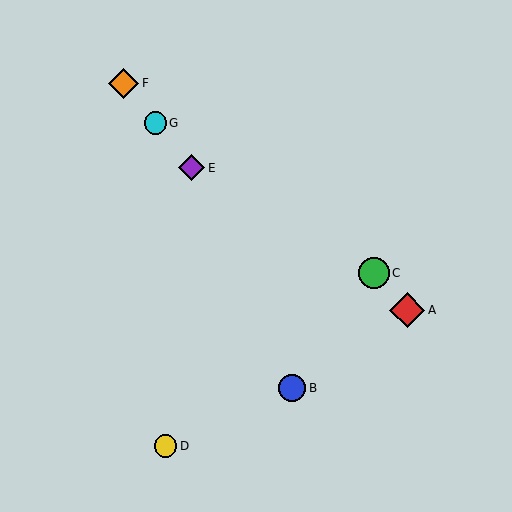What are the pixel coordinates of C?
Object C is at (374, 273).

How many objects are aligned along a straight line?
3 objects (E, F, G) are aligned along a straight line.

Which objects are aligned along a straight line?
Objects E, F, G are aligned along a straight line.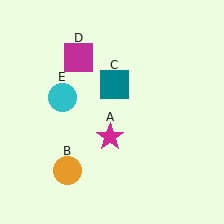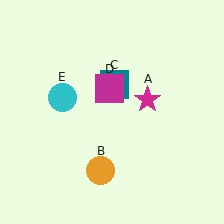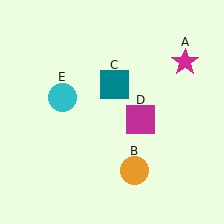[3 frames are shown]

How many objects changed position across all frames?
3 objects changed position: magenta star (object A), orange circle (object B), magenta square (object D).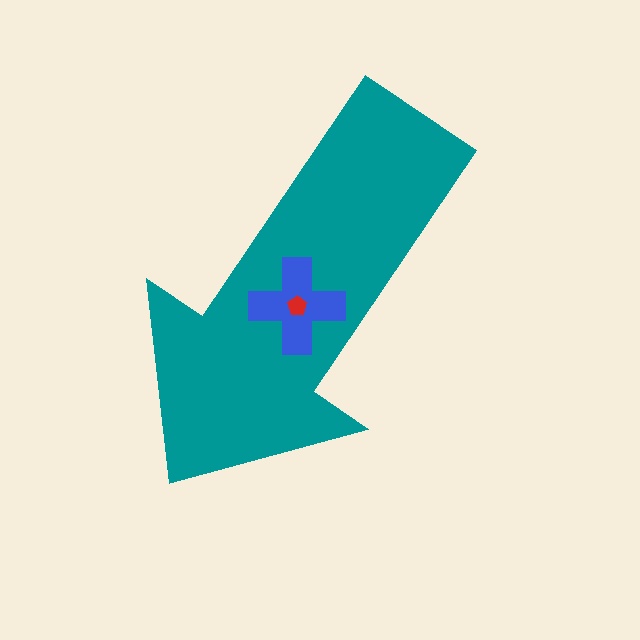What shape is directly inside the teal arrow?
The blue cross.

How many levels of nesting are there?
3.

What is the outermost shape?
The teal arrow.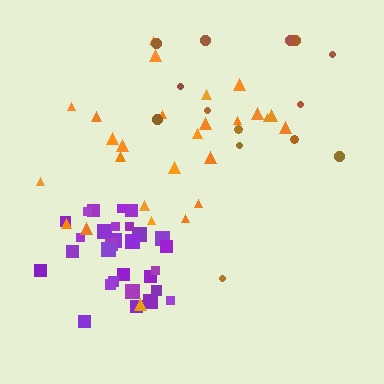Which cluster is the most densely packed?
Purple.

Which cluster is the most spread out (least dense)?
Brown.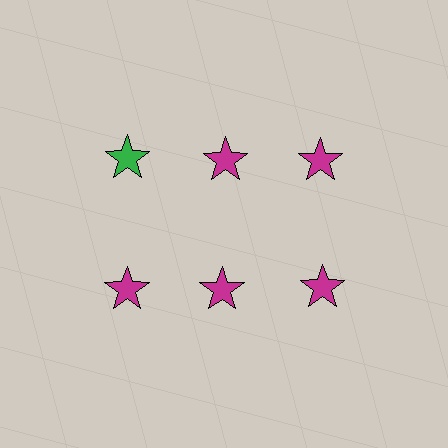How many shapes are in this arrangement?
There are 6 shapes arranged in a grid pattern.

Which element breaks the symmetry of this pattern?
The green star in the top row, leftmost column breaks the symmetry. All other shapes are magenta stars.